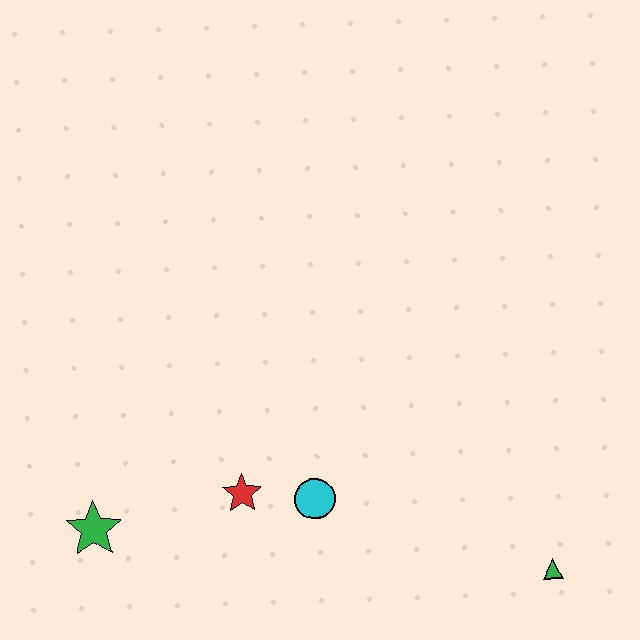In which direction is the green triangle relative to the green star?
The green triangle is to the right of the green star.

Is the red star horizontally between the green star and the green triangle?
Yes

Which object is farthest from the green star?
The green triangle is farthest from the green star.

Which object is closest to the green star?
The red star is closest to the green star.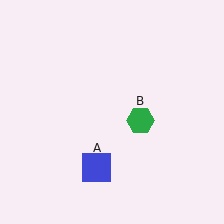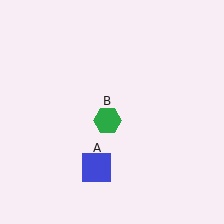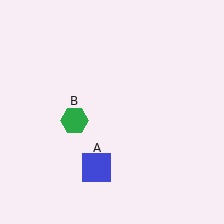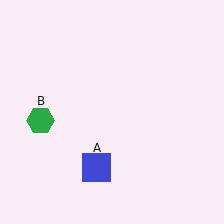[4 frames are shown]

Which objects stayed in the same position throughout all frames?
Blue square (object A) remained stationary.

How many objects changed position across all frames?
1 object changed position: green hexagon (object B).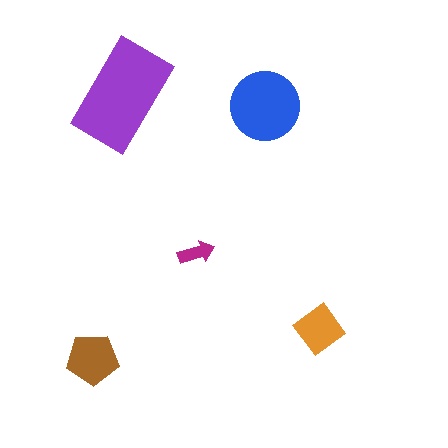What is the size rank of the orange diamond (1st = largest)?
4th.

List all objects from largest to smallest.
The purple rectangle, the blue circle, the brown pentagon, the orange diamond, the magenta arrow.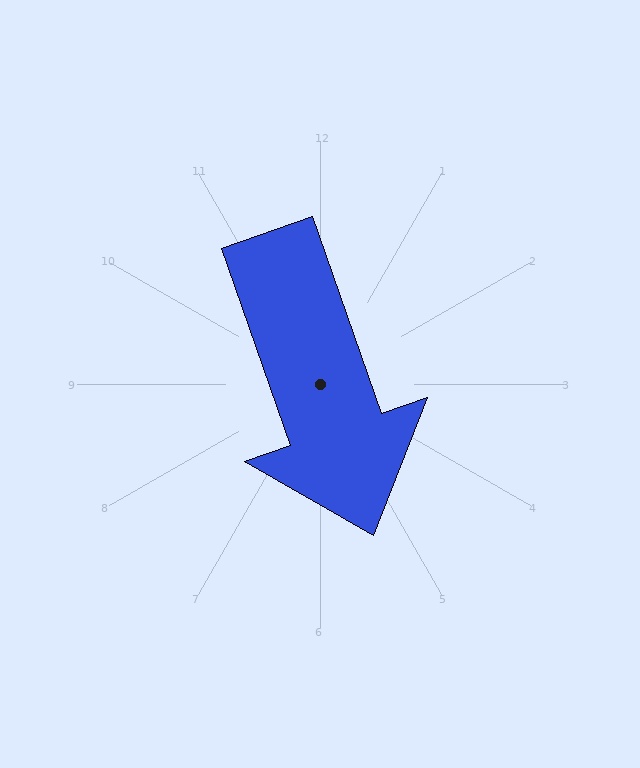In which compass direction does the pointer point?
South.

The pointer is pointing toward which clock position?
Roughly 5 o'clock.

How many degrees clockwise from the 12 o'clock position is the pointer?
Approximately 161 degrees.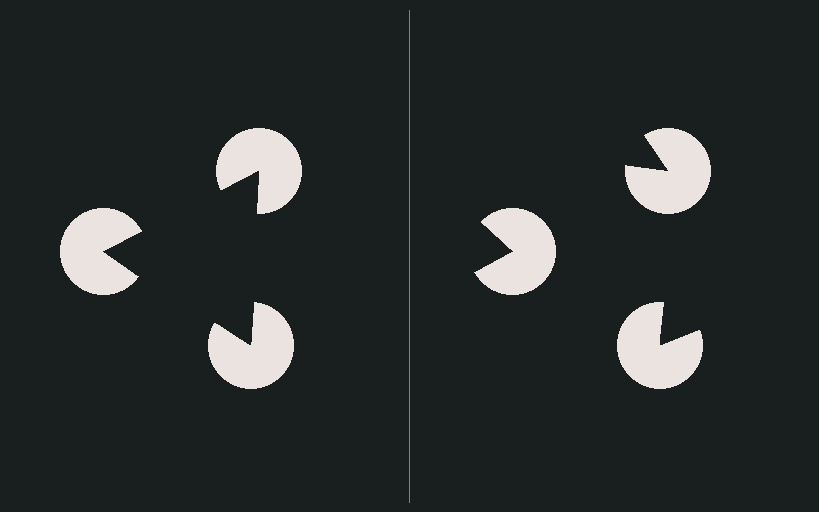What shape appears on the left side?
An illusory triangle.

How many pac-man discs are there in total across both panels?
6 — 3 on each side.